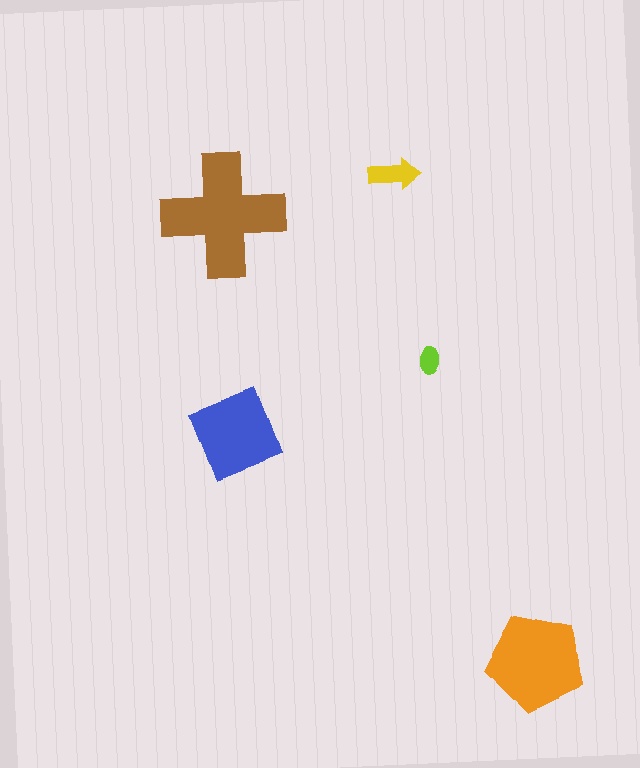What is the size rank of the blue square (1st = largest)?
3rd.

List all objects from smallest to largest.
The lime ellipse, the yellow arrow, the blue square, the orange pentagon, the brown cross.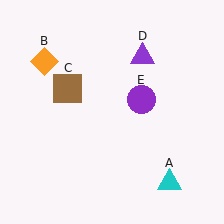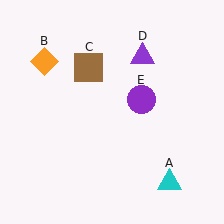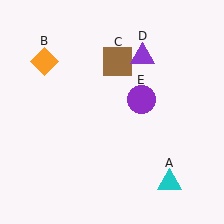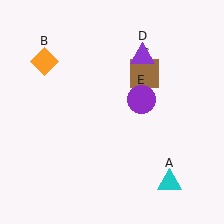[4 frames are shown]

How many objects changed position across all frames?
1 object changed position: brown square (object C).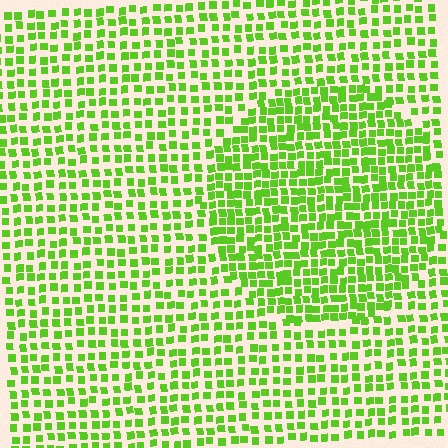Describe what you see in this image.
The image contains small lime elements arranged at two different densities. A circle-shaped region is visible where the elements are more densely packed than the surrounding area.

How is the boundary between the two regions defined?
The boundary is defined by a change in element density (approximately 1.6x ratio). All elements are the same color, size, and shape.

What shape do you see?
I see a circle.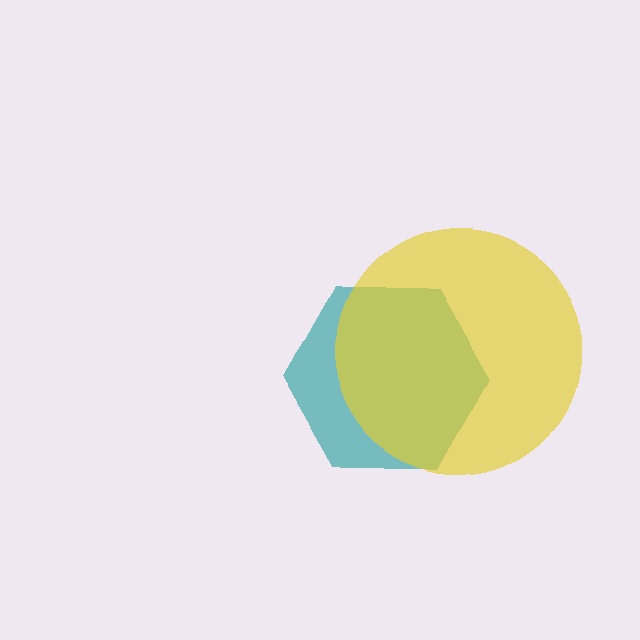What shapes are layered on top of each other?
The layered shapes are: a teal hexagon, a yellow circle.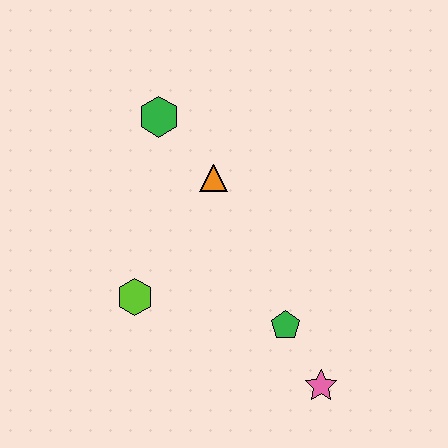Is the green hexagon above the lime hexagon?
Yes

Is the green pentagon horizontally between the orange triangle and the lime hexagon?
No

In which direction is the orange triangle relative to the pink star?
The orange triangle is above the pink star.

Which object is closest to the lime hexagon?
The orange triangle is closest to the lime hexagon.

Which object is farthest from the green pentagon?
The green hexagon is farthest from the green pentagon.